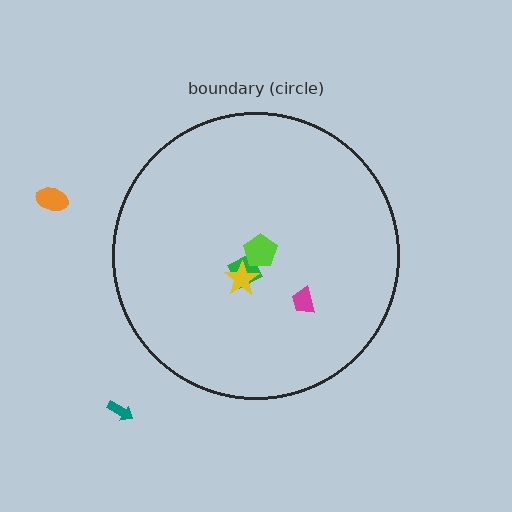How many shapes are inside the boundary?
4 inside, 2 outside.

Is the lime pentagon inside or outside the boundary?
Inside.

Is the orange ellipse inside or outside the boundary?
Outside.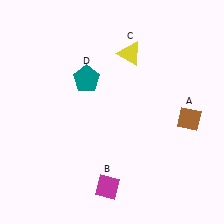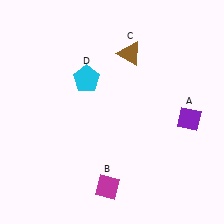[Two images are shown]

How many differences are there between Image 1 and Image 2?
There are 3 differences between the two images.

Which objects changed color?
A changed from brown to purple. C changed from yellow to brown. D changed from teal to cyan.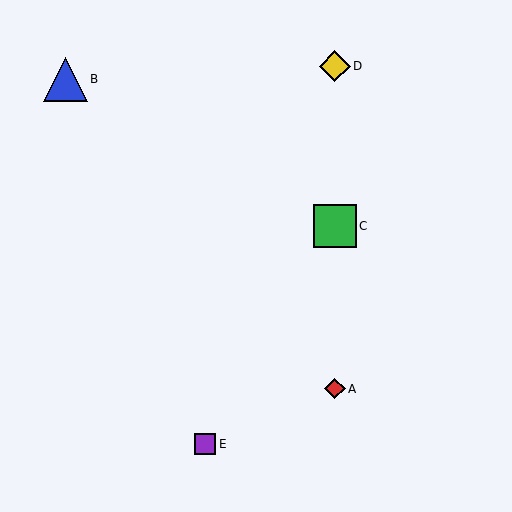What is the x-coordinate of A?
Object A is at x≈335.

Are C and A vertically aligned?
Yes, both are at x≈335.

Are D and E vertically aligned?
No, D is at x≈335 and E is at x≈205.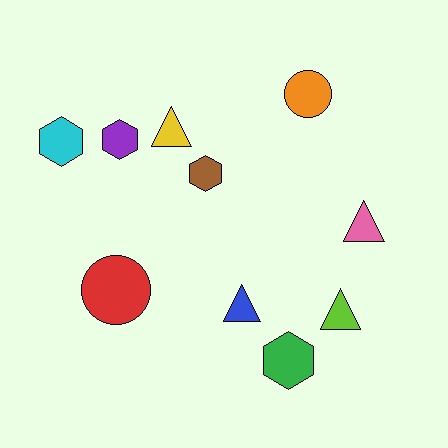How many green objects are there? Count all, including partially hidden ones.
There is 1 green object.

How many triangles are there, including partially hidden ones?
There are 4 triangles.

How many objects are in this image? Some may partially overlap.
There are 10 objects.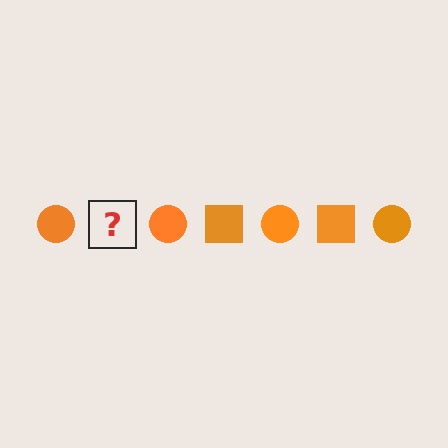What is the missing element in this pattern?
The missing element is an orange square.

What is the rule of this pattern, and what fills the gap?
The rule is that the pattern cycles through circle, square shapes in orange. The gap should be filled with an orange square.